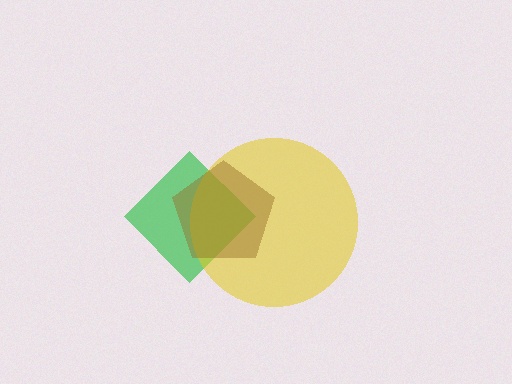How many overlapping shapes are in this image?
There are 3 overlapping shapes in the image.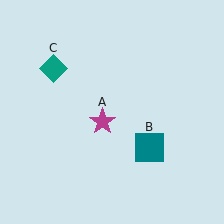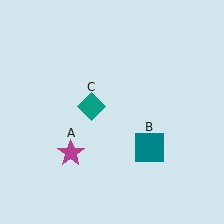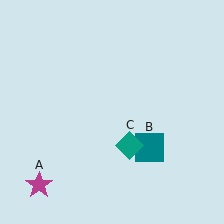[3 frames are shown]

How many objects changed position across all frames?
2 objects changed position: magenta star (object A), teal diamond (object C).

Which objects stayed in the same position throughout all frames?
Teal square (object B) remained stationary.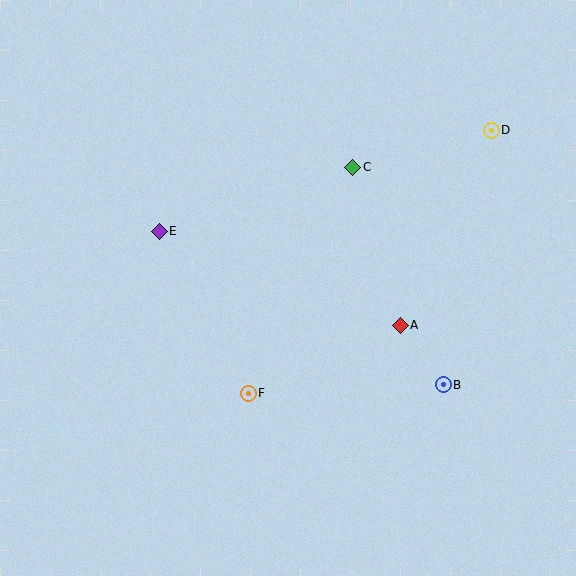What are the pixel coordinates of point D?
Point D is at (491, 130).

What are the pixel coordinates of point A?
Point A is at (400, 325).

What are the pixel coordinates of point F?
Point F is at (248, 393).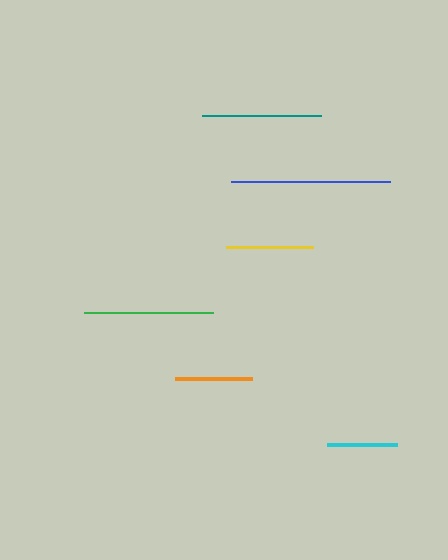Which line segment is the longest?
The blue line is the longest at approximately 159 pixels.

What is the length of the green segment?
The green segment is approximately 129 pixels long.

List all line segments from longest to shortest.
From longest to shortest: blue, green, teal, yellow, orange, cyan.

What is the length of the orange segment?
The orange segment is approximately 77 pixels long.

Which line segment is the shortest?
The cyan line is the shortest at approximately 70 pixels.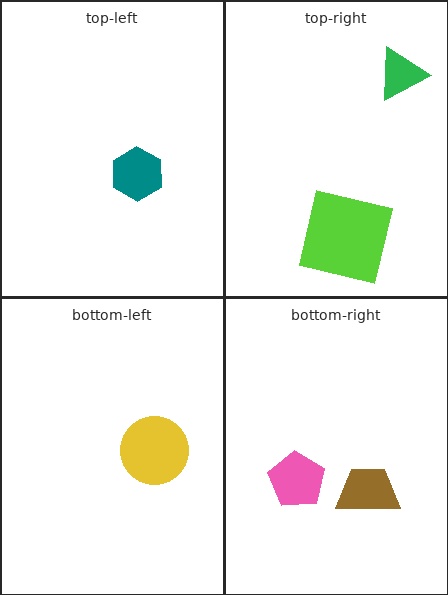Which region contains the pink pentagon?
The bottom-right region.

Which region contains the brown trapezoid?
The bottom-right region.